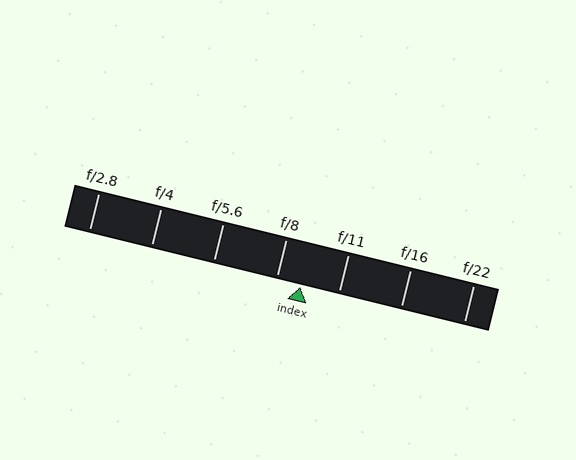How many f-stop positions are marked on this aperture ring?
There are 7 f-stop positions marked.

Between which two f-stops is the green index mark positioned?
The index mark is between f/8 and f/11.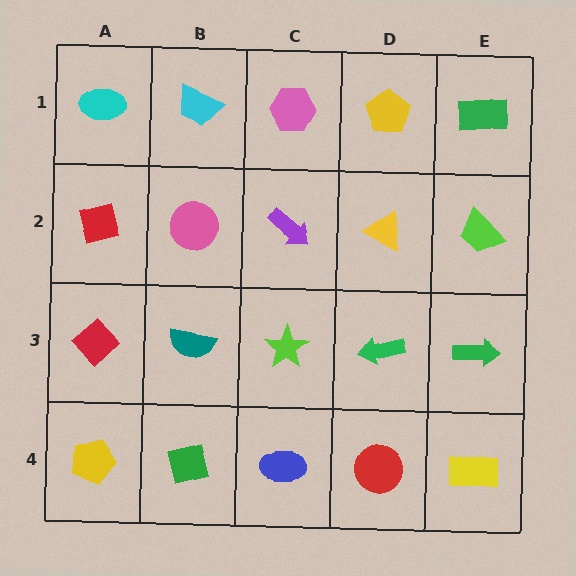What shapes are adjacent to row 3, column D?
A yellow triangle (row 2, column D), a red circle (row 4, column D), a lime star (row 3, column C), a green arrow (row 3, column E).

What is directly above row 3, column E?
A lime trapezoid.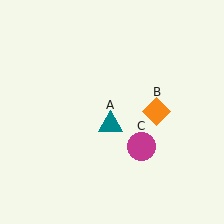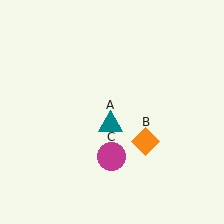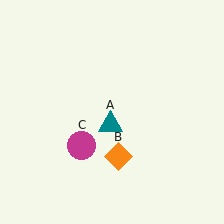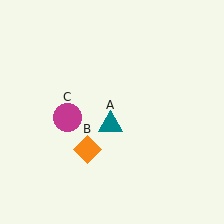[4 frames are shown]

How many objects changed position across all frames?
2 objects changed position: orange diamond (object B), magenta circle (object C).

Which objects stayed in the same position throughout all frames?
Teal triangle (object A) remained stationary.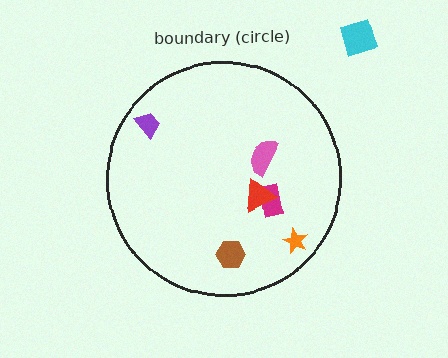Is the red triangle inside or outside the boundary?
Inside.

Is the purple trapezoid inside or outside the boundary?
Inside.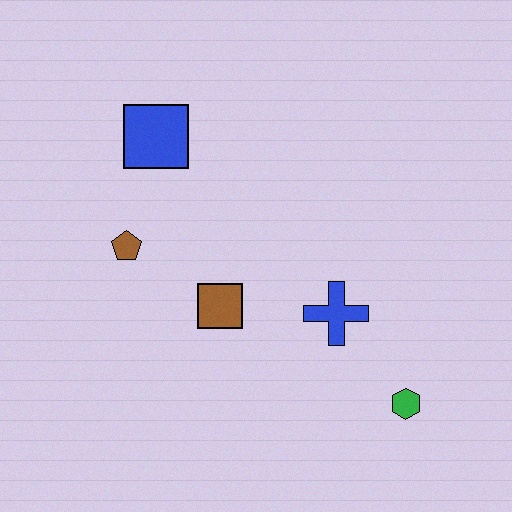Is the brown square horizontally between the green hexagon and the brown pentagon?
Yes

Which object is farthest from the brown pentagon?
The green hexagon is farthest from the brown pentagon.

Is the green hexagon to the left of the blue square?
No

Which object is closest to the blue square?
The brown pentagon is closest to the blue square.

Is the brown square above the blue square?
No